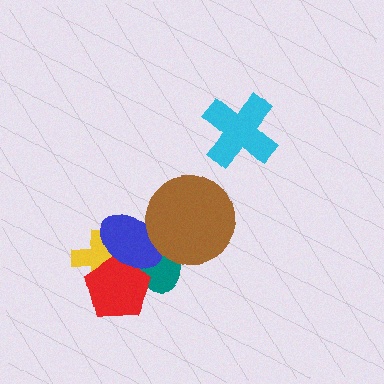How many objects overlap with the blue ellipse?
4 objects overlap with the blue ellipse.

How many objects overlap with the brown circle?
2 objects overlap with the brown circle.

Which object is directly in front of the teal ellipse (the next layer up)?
The red pentagon is directly in front of the teal ellipse.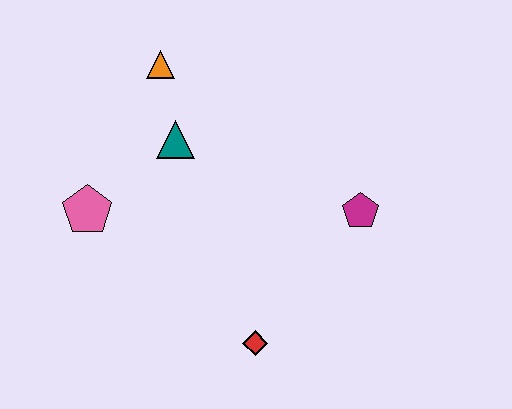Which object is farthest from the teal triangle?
The red diamond is farthest from the teal triangle.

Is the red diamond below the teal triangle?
Yes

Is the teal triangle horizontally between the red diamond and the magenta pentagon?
No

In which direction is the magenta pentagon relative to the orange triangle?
The magenta pentagon is to the right of the orange triangle.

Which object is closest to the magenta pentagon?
The red diamond is closest to the magenta pentagon.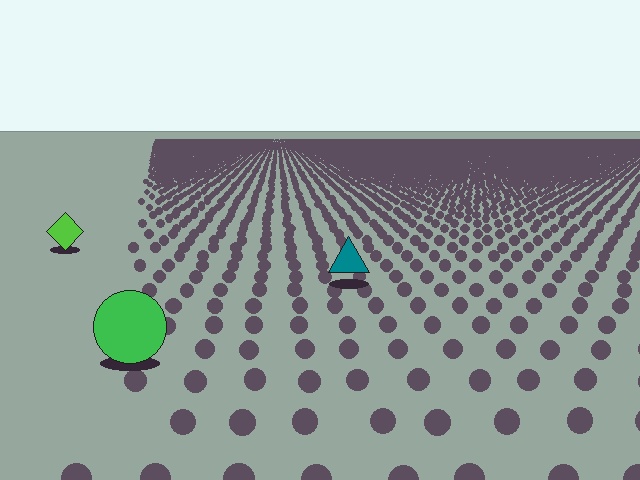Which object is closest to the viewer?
The green circle is closest. The texture marks near it are larger and more spread out.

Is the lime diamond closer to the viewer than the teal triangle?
No. The teal triangle is closer — you can tell from the texture gradient: the ground texture is coarser near it.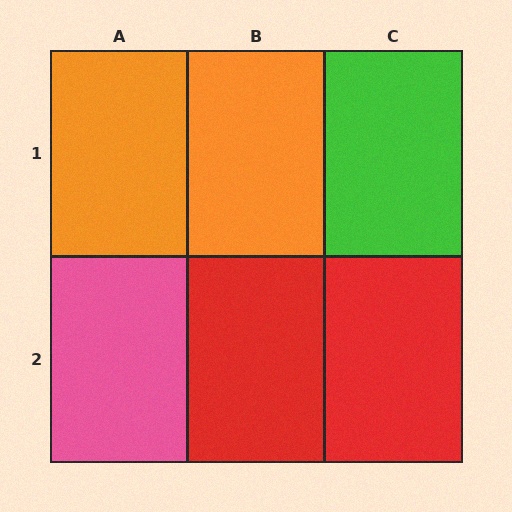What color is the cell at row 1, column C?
Green.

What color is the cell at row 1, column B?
Orange.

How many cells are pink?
1 cell is pink.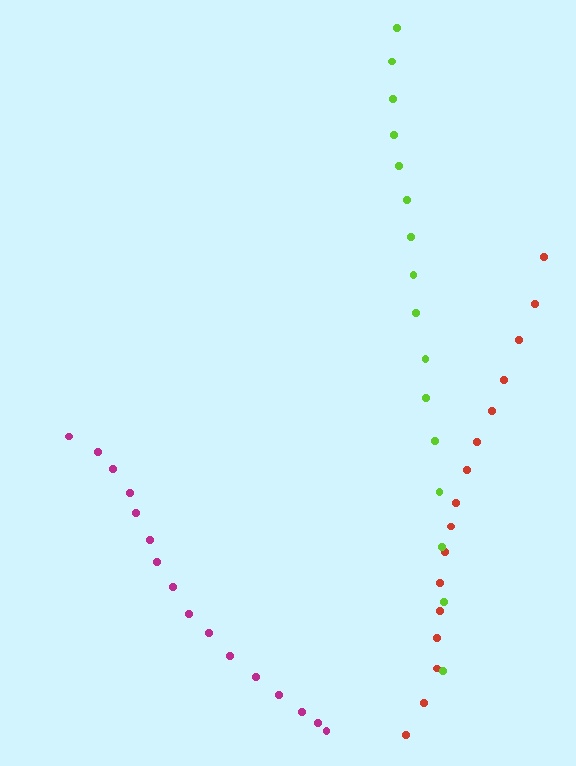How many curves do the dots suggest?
There are 3 distinct paths.